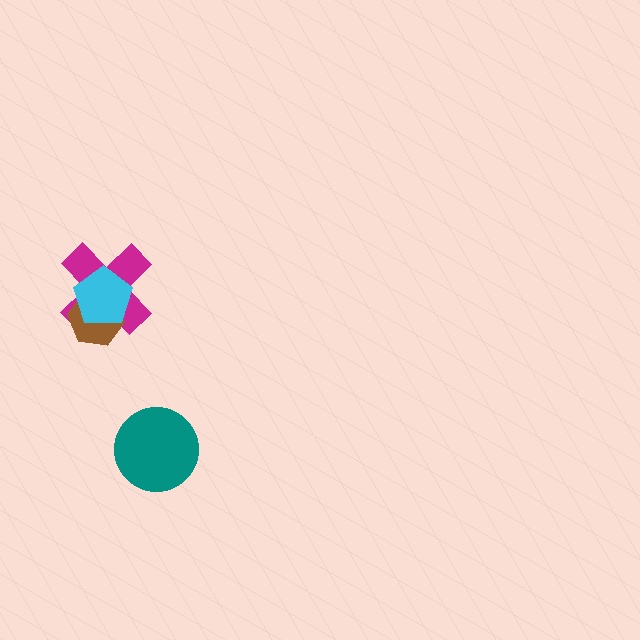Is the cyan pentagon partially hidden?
No, no other shape covers it.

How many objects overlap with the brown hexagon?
2 objects overlap with the brown hexagon.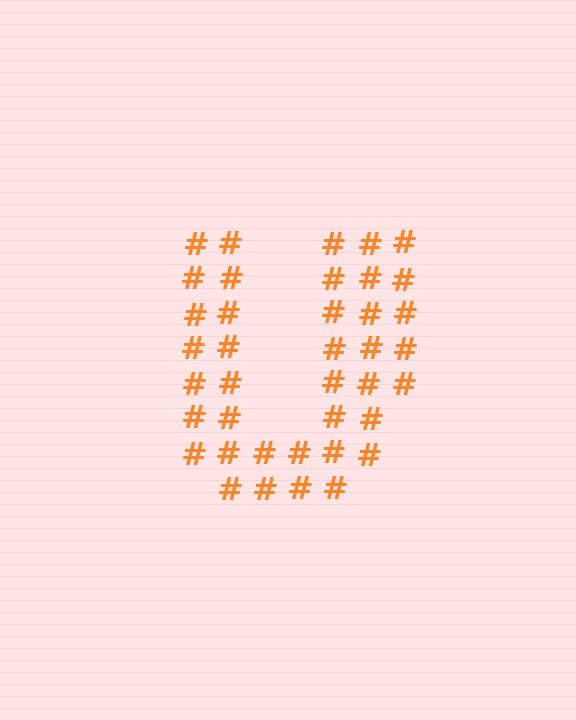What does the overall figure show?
The overall figure shows the letter U.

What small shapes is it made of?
It is made of small hash symbols.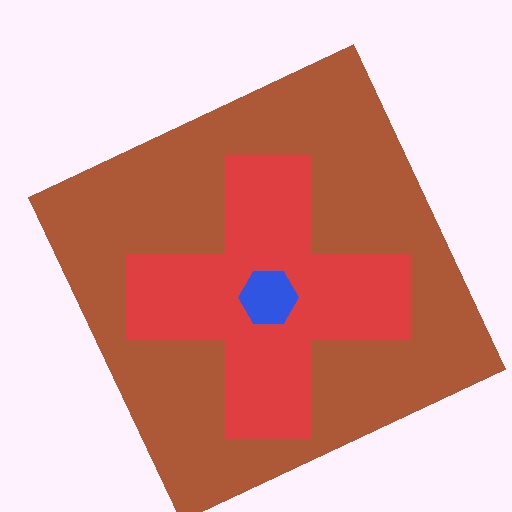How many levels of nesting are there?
3.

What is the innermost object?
The blue hexagon.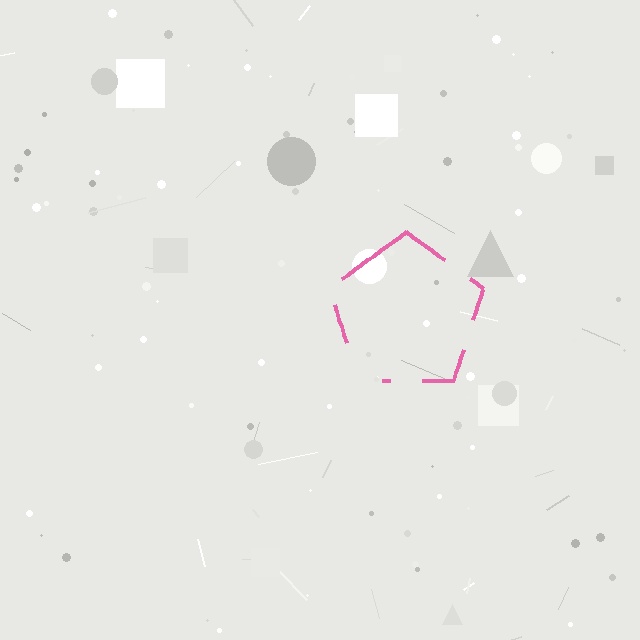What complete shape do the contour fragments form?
The contour fragments form a pentagon.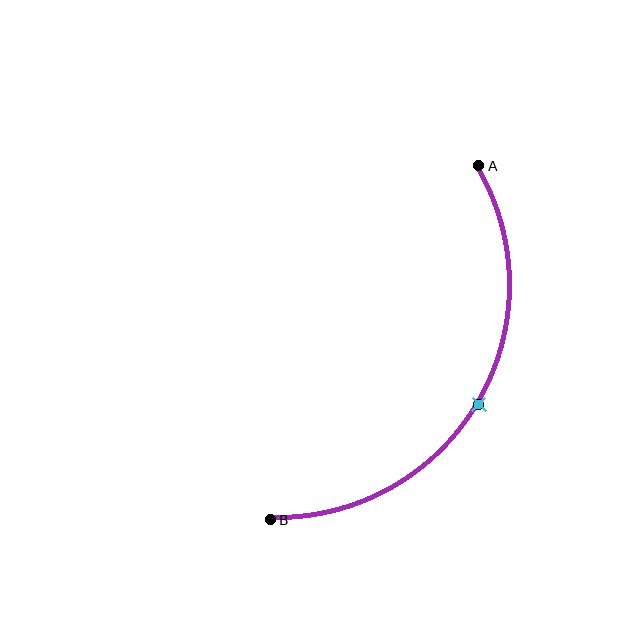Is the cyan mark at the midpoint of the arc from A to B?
Yes. The cyan mark lies on the arc at equal arc-length from both A and B — it is the arc midpoint.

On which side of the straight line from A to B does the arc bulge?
The arc bulges to the right of the straight line connecting A and B.